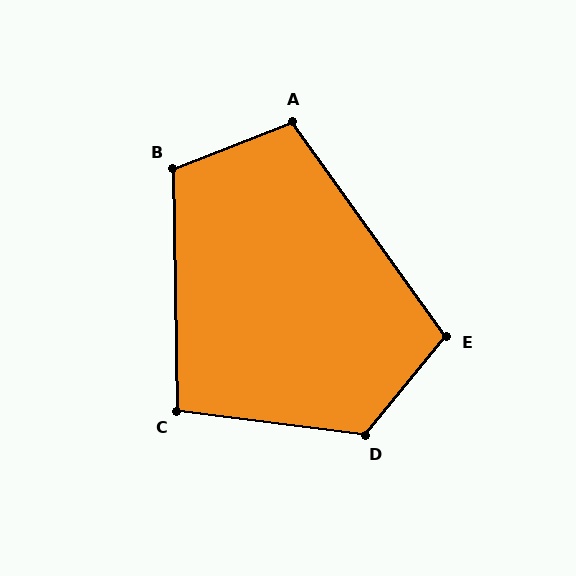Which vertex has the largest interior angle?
D, at approximately 123 degrees.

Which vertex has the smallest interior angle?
C, at approximately 98 degrees.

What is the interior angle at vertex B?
Approximately 110 degrees (obtuse).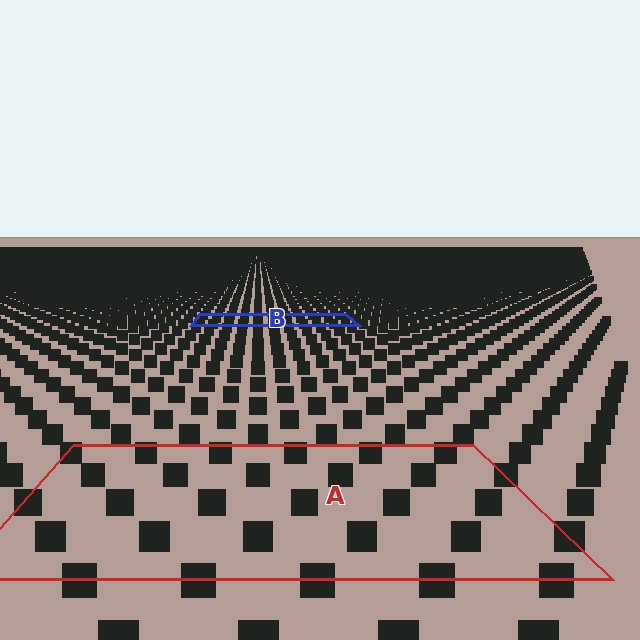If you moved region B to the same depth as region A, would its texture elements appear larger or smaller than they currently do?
They would appear larger. At a closer depth, the same texture elements are projected at a bigger on-screen size.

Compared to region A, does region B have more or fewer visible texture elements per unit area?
Region B has more texture elements per unit area — they are packed more densely because it is farther away.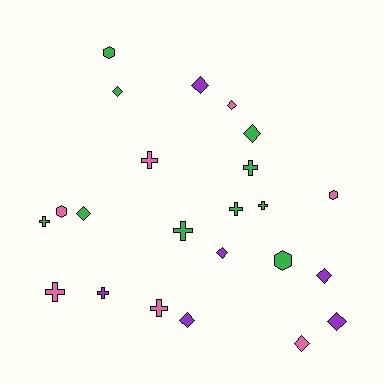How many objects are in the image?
There are 23 objects.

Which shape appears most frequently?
Diamond, with 10 objects.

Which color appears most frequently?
Green, with 10 objects.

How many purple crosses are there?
There is 1 purple cross.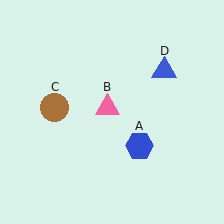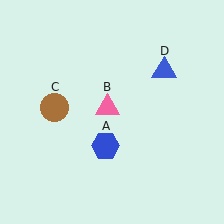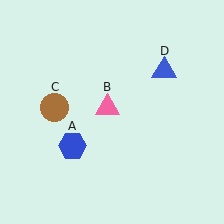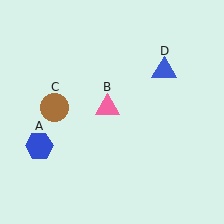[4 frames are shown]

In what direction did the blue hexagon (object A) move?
The blue hexagon (object A) moved left.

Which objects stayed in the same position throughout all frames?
Pink triangle (object B) and brown circle (object C) and blue triangle (object D) remained stationary.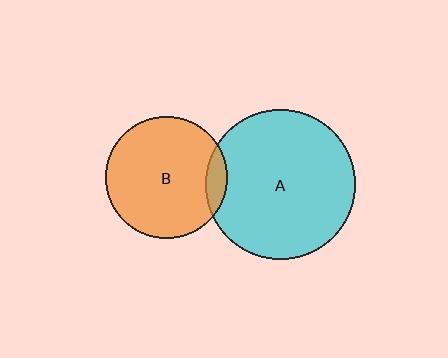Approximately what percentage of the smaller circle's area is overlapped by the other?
Approximately 10%.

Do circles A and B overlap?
Yes.